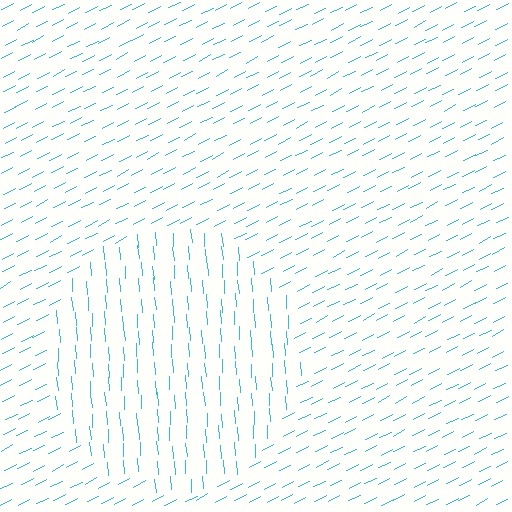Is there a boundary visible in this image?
Yes, there is a texture boundary formed by a change in line orientation.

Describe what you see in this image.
The image is filled with small cyan line segments. A circle region in the image has lines oriented differently from the surrounding lines, creating a visible texture boundary.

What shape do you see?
I see a circle.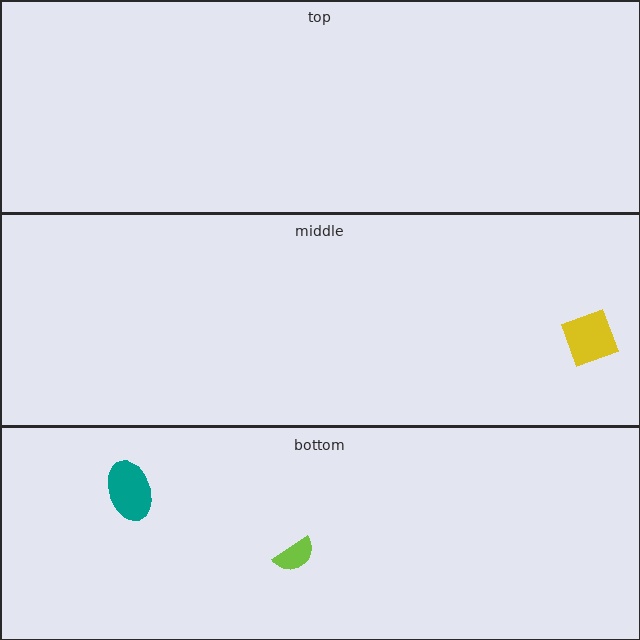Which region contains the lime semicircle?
The bottom region.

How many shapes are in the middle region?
1.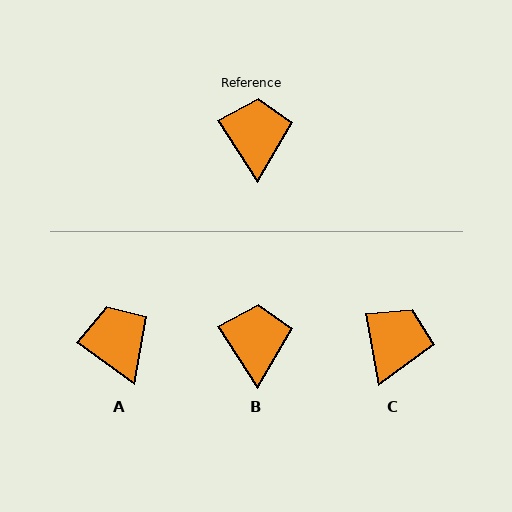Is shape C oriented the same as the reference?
No, it is off by about 23 degrees.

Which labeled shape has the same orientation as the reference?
B.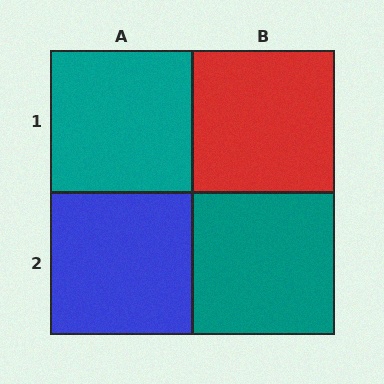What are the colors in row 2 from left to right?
Blue, teal.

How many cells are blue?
1 cell is blue.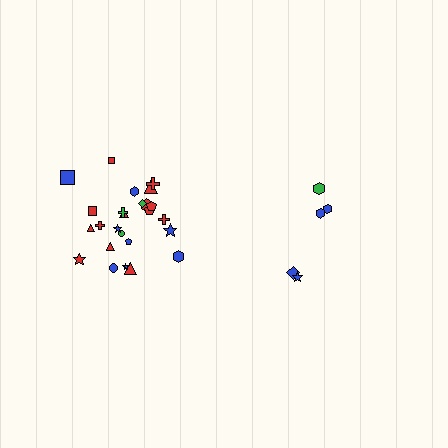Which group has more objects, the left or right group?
The left group.